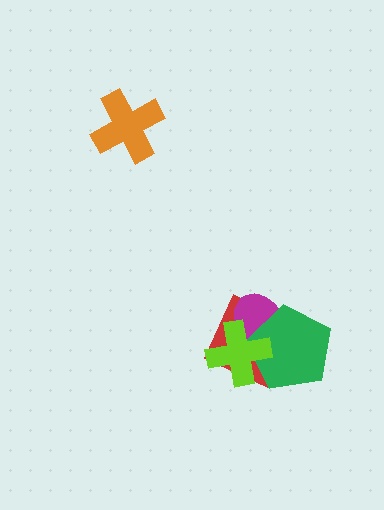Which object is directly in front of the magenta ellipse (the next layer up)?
The green pentagon is directly in front of the magenta ellipse.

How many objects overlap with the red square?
3 objects overlap with the red square.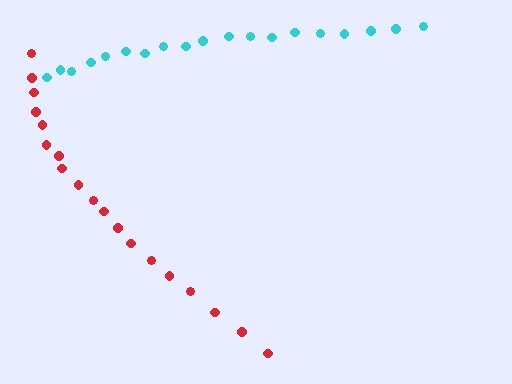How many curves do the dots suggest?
There are 2 distinct paths.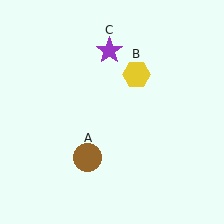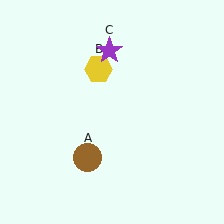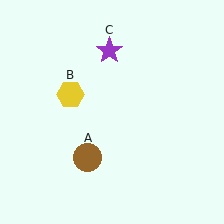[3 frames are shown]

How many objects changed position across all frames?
1 object changed position: yellow hexagon (object B).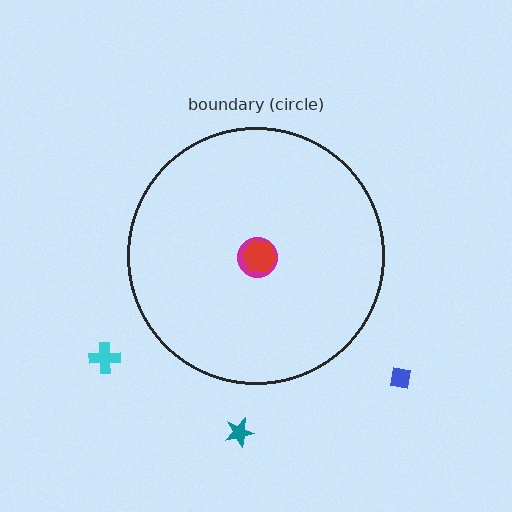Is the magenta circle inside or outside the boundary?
Inside.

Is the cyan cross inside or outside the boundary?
Outside.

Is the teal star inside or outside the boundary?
Outside.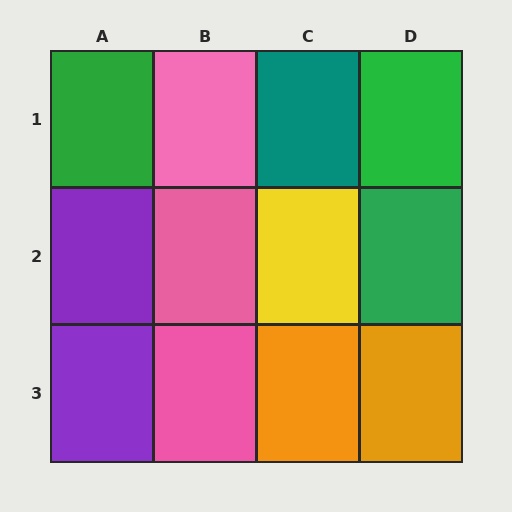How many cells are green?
3 cells are green.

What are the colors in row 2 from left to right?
Purple, pink, yellow, green.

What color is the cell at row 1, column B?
Pink.